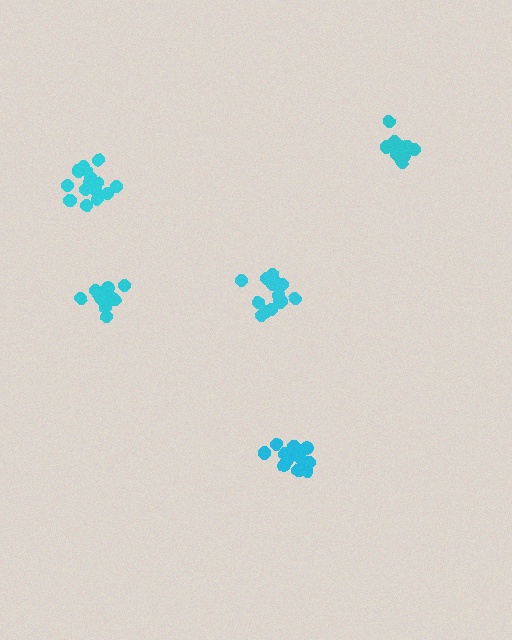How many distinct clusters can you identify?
There are 5 distinct clusters.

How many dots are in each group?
Group 1: 11 dots, Group 2: 16 dots, Group 3: 16 dots, Group 4: 10 dots, Group 5: 15 dots (68 total).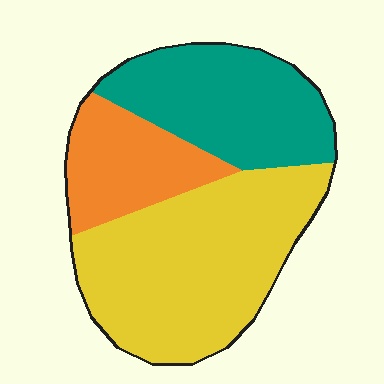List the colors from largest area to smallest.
From largest to smallest: yellow, teal, orange.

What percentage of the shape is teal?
Teal takes up about one third (1/3) of the shape.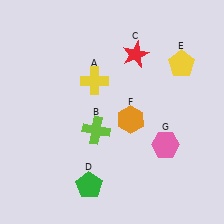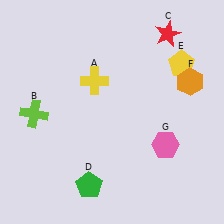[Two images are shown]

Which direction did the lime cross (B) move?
The lime cross (B) moved left.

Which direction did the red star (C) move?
The red star (C) moved right.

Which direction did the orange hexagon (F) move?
The orange hexagon (F) moved right.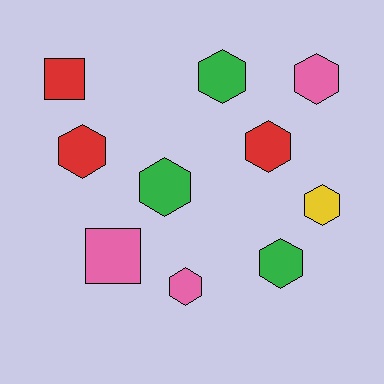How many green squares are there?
There are no green squares.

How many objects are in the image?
There are 10 objects.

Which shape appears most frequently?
Hexagon, with 8 objects.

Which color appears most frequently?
Pink, with 3 objects.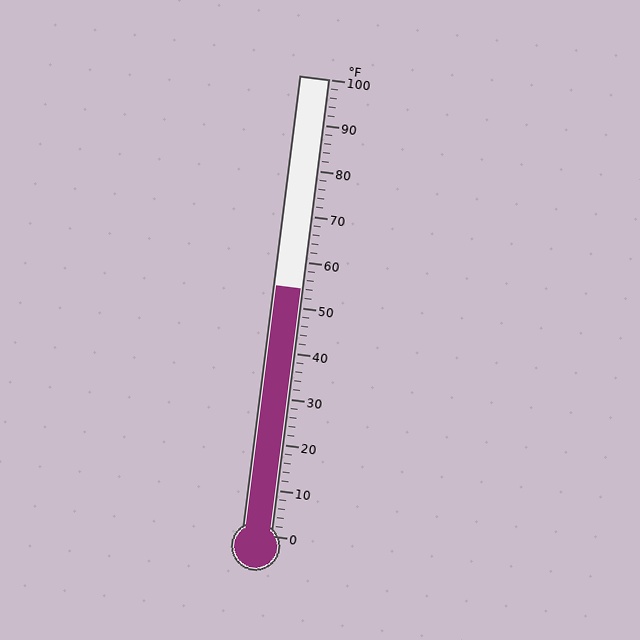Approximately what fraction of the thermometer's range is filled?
The thermometer is filled to approximately 55% of its range.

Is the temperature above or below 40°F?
The temperature is above 40°F.